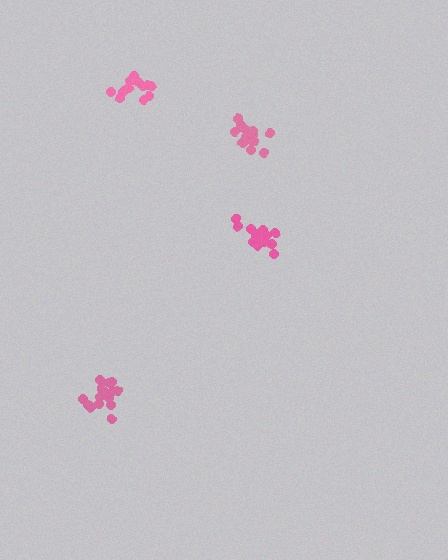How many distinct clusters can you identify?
There are 4 distinct clusters.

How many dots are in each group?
Group 1: 15 dots, Group 2: 17 dots, Group 3: 17 dots, Group 4: 14 dots (63 total).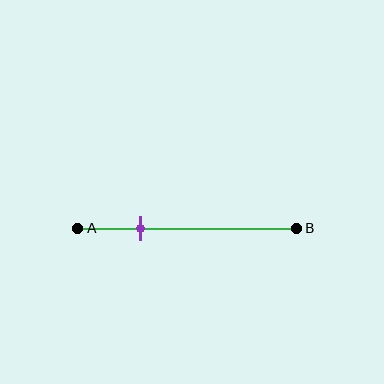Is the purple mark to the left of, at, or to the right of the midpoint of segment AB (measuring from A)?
The purple mark is to the left of the midpoint of segment AB.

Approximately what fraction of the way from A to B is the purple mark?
The purple mark is approximately 30% of the way from A to B.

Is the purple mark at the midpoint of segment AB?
No, the mark is at about 30% from A, not at the 50% midpoint.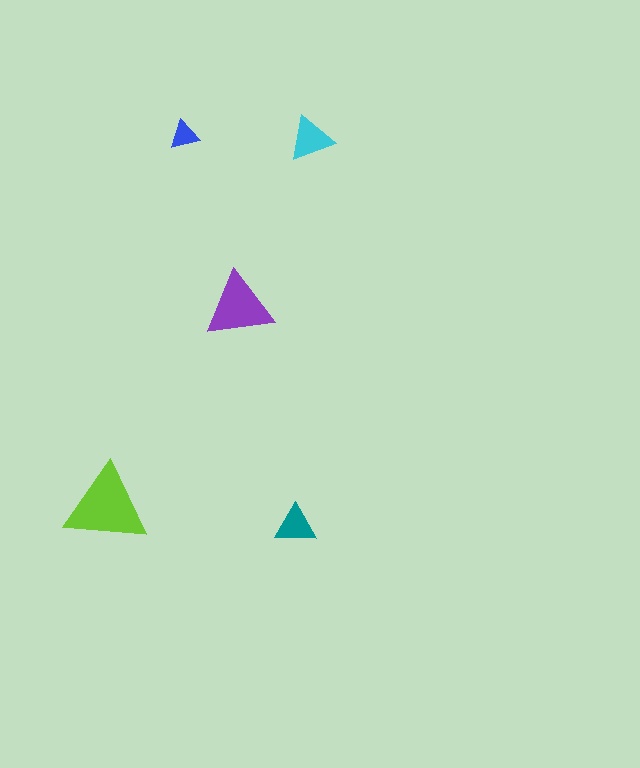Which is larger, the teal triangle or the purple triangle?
The purple one.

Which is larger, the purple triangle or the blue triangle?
The purple one.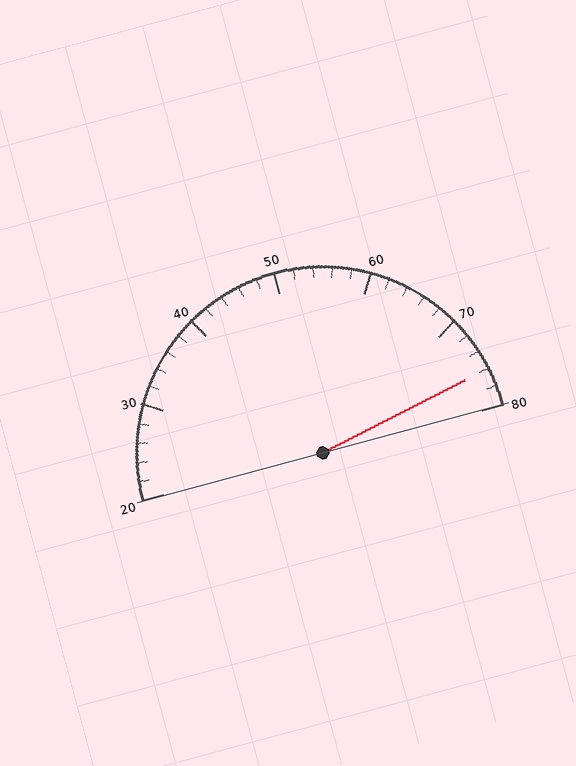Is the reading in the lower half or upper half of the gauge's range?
The reading is in the upper half of the range (20 to 80).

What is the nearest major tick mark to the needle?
The nearest major tick mark is 80.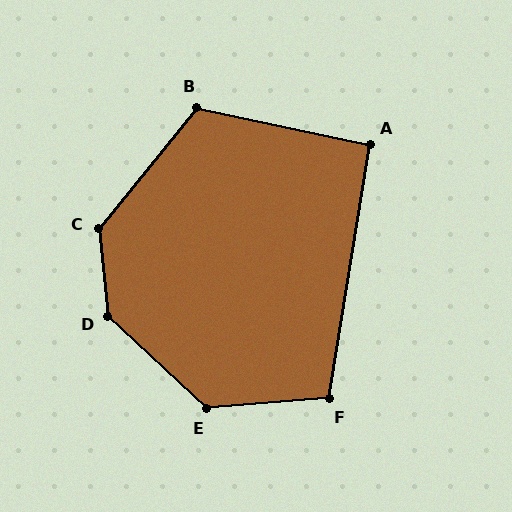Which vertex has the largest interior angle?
D, at approximately 139 degrees.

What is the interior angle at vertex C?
Approximately 135 degrees (obtuse).